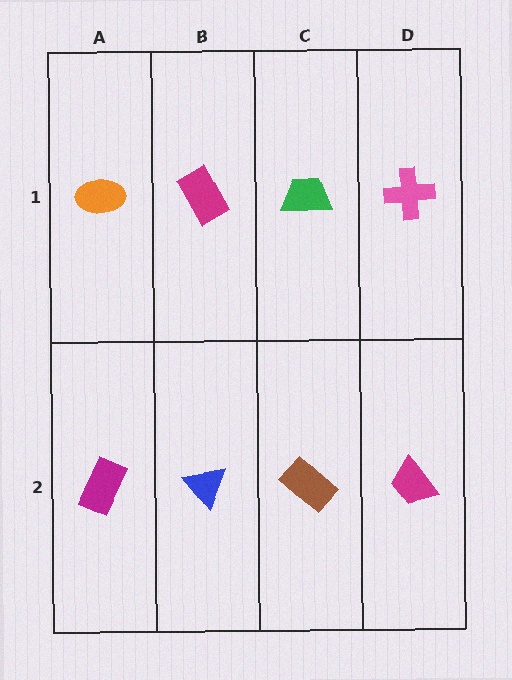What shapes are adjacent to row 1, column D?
A magenta trapezoid (row 2, column D), a green trapezoid (row 1, column C).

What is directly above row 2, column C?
A green trapezoid.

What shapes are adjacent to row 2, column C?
A green trapezoid (row 1, column C), a blue triangle (row 2, column B), a magenta trapezoid (row 2, column D).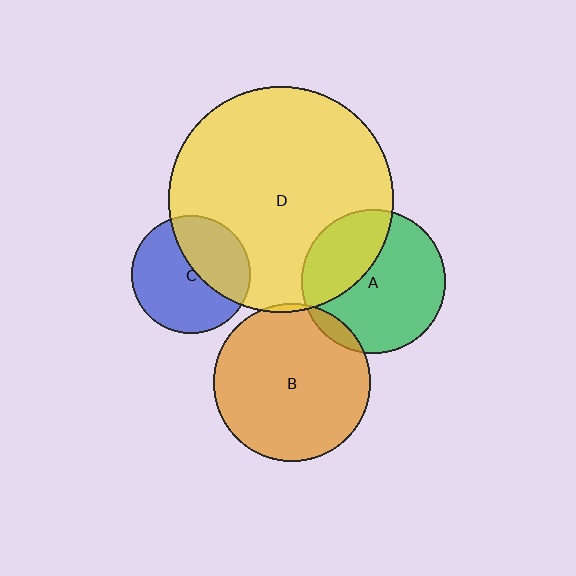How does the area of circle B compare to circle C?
Approximately 1.8 times.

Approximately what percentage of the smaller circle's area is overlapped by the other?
Approximately 5%.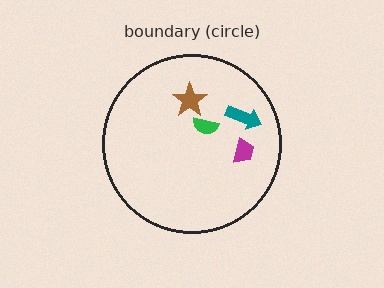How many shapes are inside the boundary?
4 inside, 0 outside.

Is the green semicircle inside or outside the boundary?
Inside.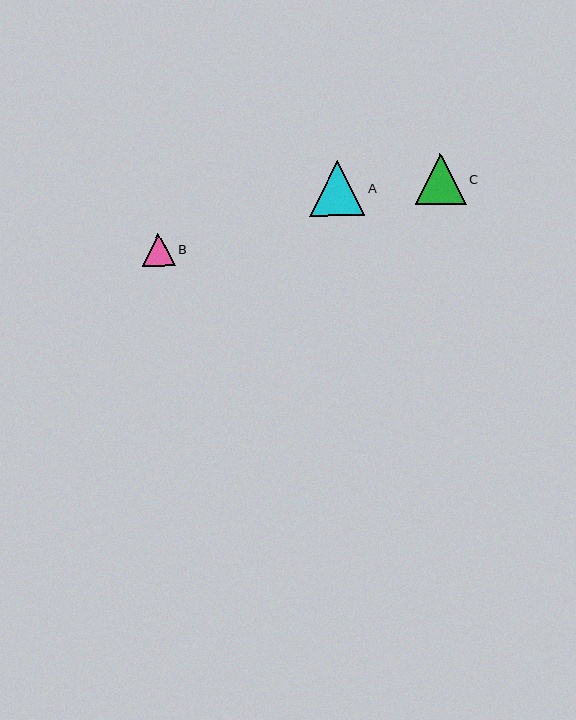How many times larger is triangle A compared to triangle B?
Triangle A is approximately 1.7 times the size of triangle B.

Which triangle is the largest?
Triangle A is the largest with a size of approximately 55 pixels.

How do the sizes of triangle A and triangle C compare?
Triangle A and triangle C are approximately the same size.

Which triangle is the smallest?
Triangle B is the smallest with a size of approximately 33 pixels.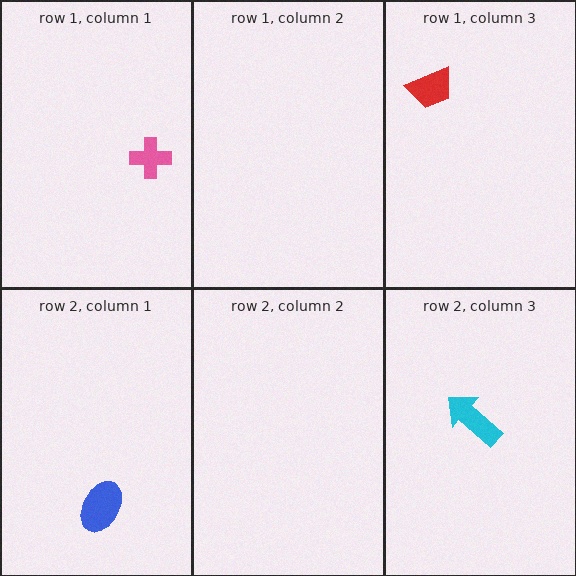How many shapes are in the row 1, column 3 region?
1.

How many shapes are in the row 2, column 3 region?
1.